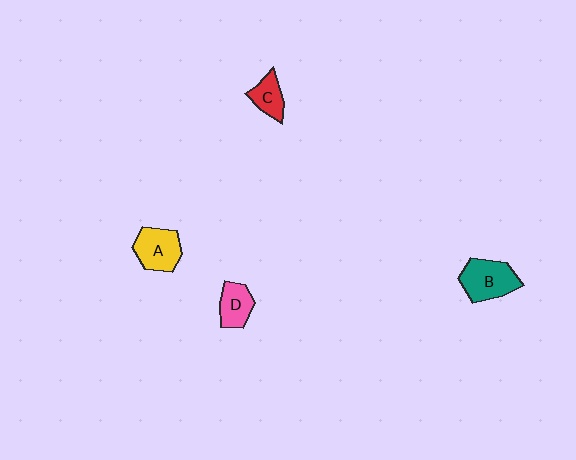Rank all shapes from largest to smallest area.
From largest to smallest: B (teal), A (yellow), D (pink), C (red).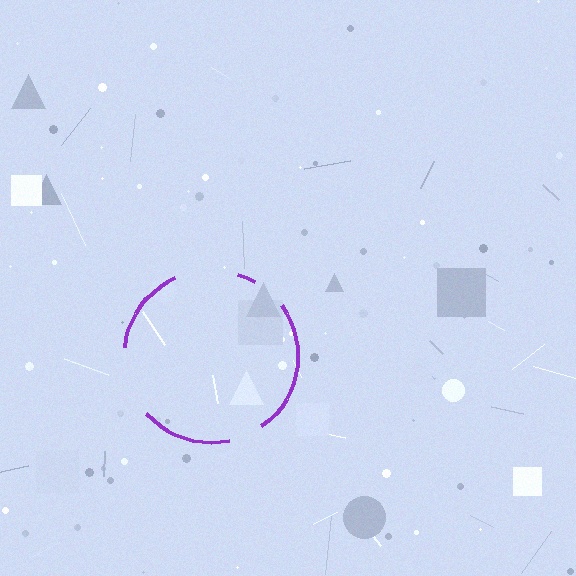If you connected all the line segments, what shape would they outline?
They would outline a circle.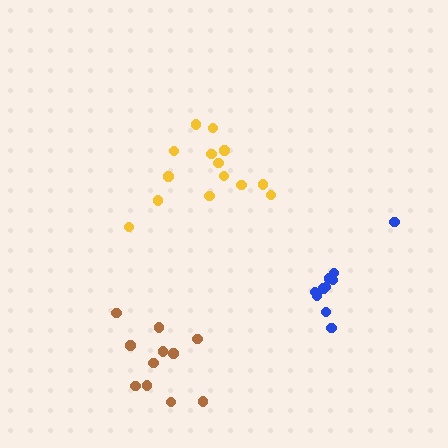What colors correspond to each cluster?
The clusters are colored: yellow, brown, blue.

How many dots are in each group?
Group 1: 14 dots, Group 2: 11 dots, Group 3: 11 dots (36 total).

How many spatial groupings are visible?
There are 3 spatial groupings.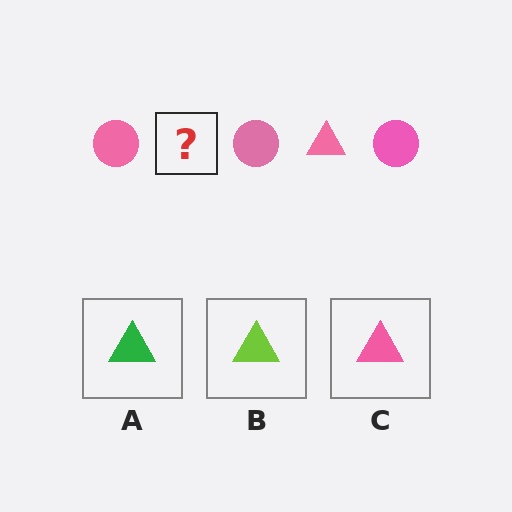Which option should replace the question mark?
Option C.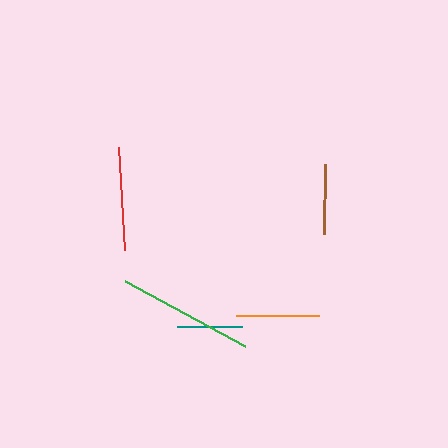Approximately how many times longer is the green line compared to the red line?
The green line is approximately 1.3 times the length of the red line.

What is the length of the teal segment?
The teal segment is approximately 65 pixels long.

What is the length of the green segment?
The green segment is approximately 137 pixels long.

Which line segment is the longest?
The green line is the longest at approximately 137 pixels.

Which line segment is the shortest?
The teal line is the shortest at approximately 65 pixels.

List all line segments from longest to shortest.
From longest to shortest: green, red, orange, brown, teal.